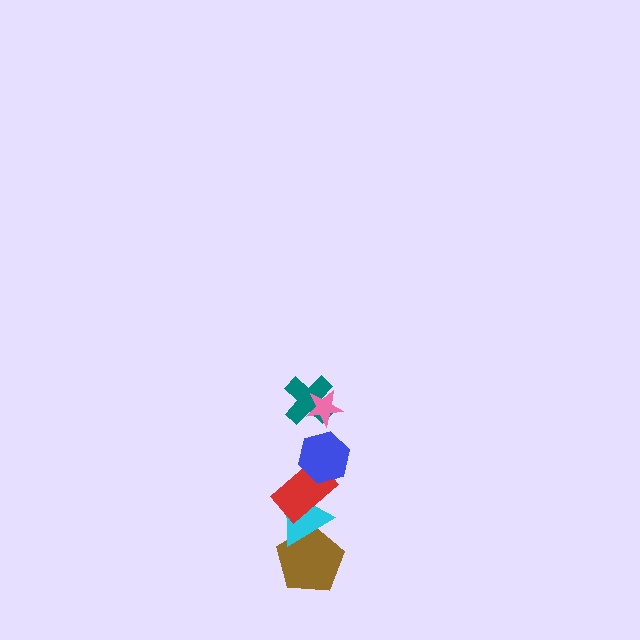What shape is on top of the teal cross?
The pink star is on top of the teal cross.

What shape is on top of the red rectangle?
The blue hexagon is on top of the red rectangle.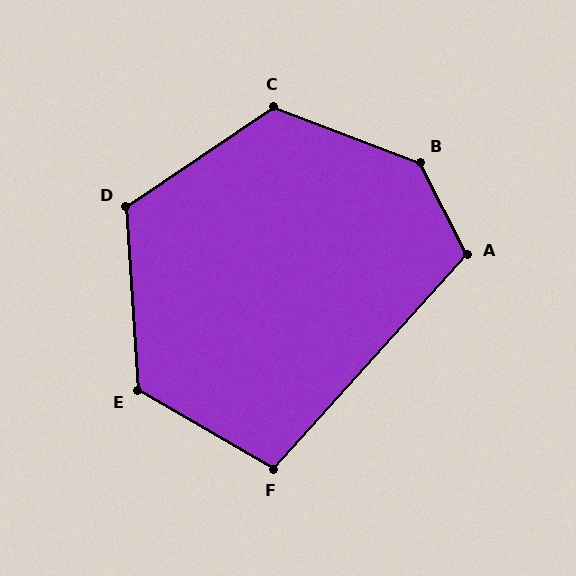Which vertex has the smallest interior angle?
F, at approximately 102 degrees.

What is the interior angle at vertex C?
Approximately 125 degrees (obtuse).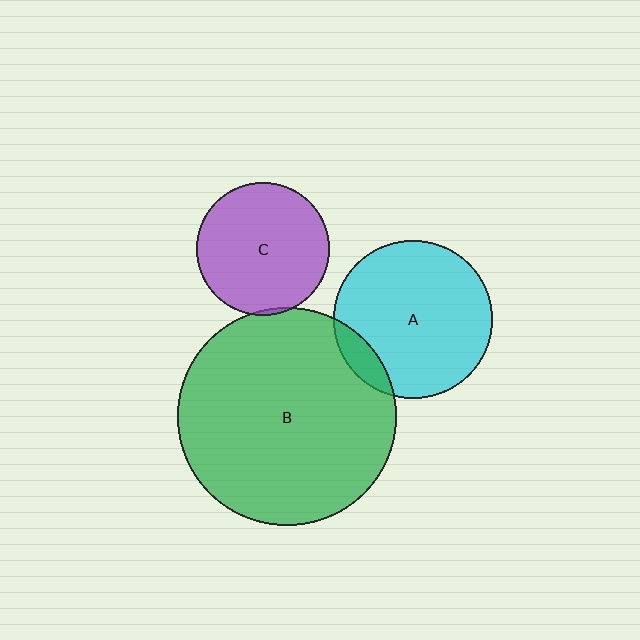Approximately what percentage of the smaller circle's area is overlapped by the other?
Approximately 10%.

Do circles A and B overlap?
Yes.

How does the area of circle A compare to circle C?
Approximately 1.4 times.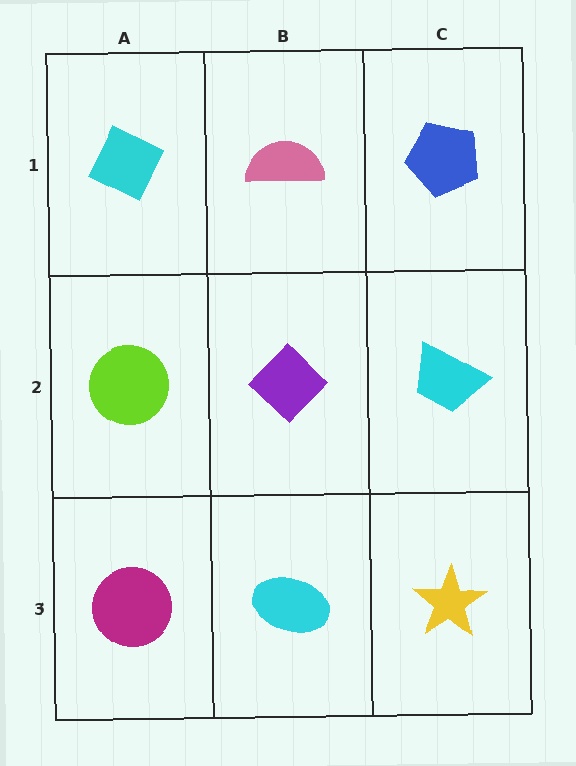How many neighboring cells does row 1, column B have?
3.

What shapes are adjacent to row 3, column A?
A lime circle (row 2, column A), a cyan ellipse (row 3, column B).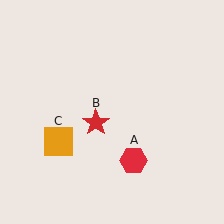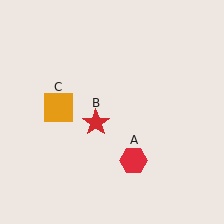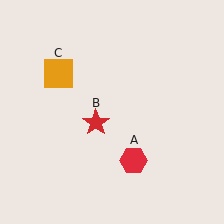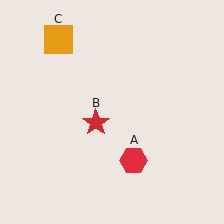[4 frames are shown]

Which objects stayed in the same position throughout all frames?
Red hexagon (object A) and red star (object B) remained stationary.